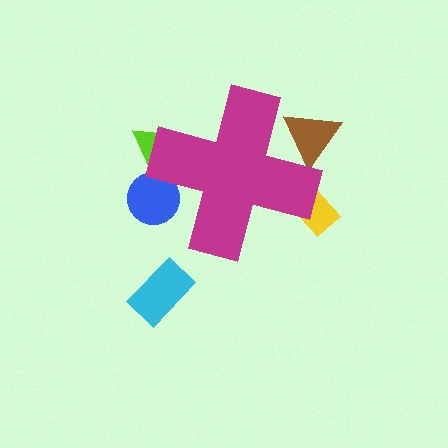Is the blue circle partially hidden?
Yes, the blue circle is partially hidden behind the magenta cross.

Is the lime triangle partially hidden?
Yes, the lime triangle is partially hidden behind the magenta cross.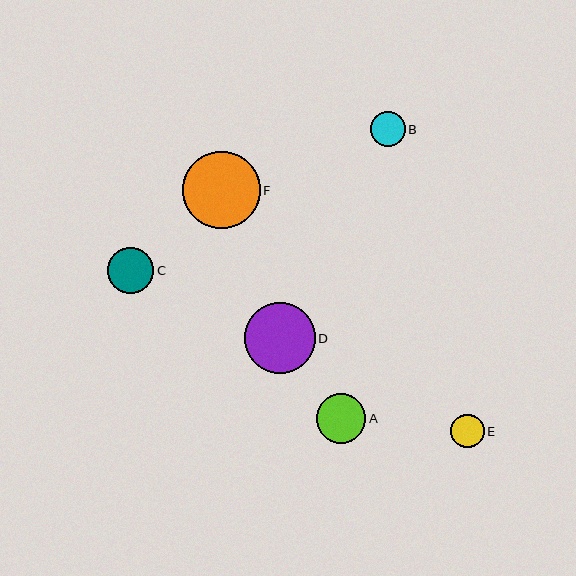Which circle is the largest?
Circle F is the largest with a size of approximately 78 pixels.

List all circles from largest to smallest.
From largest to smallest: F, D, A, C, B, E.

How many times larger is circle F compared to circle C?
Circle F is approximately 1.7 times the size of circle C.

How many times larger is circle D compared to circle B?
Circle D is approximately 2.0 times the size of circle B.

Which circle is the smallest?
Circle E is the smallest with a size of approximately 33 pixels.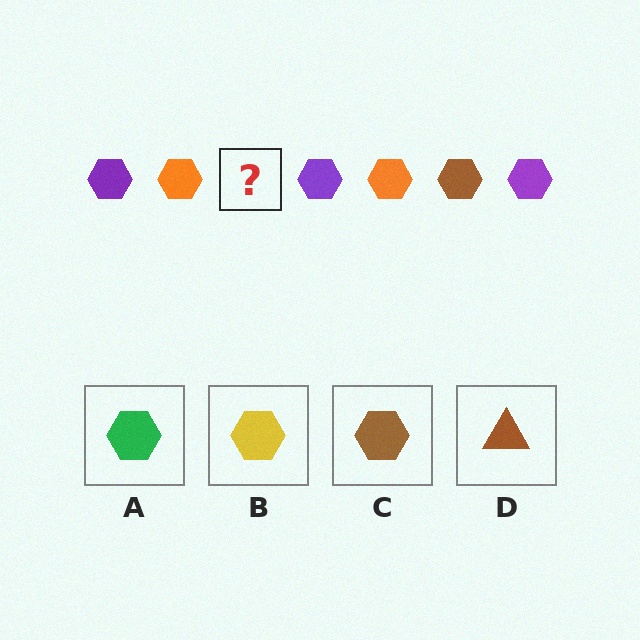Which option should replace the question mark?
Option C.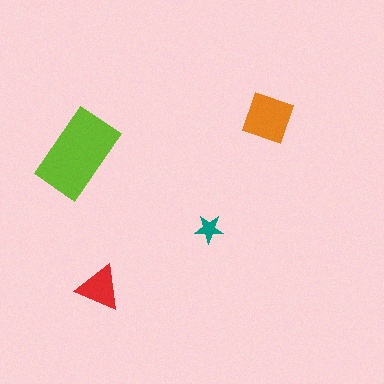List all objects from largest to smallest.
The lime rectangle, the orange diamond, the red triangle, the teal star.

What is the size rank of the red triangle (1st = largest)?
3rd.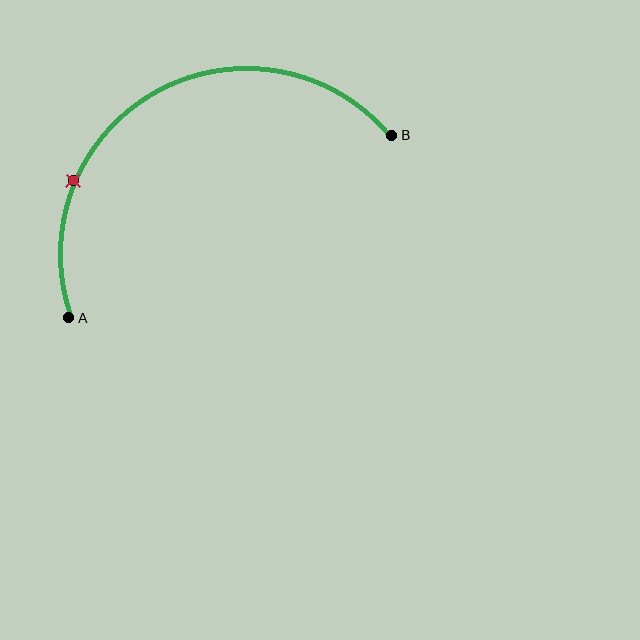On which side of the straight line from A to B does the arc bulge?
The arc bulges above the straight line connecting A and B.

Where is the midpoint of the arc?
The arc midpoint is the point on the curve farthest from the straight line joining A and B. It sits above that line.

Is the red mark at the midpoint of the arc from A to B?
No. The red mark lies on the arc but is closer to endpoint A. The arc midpoint would be at the point on the curve equidistant along the arc from both A and B.